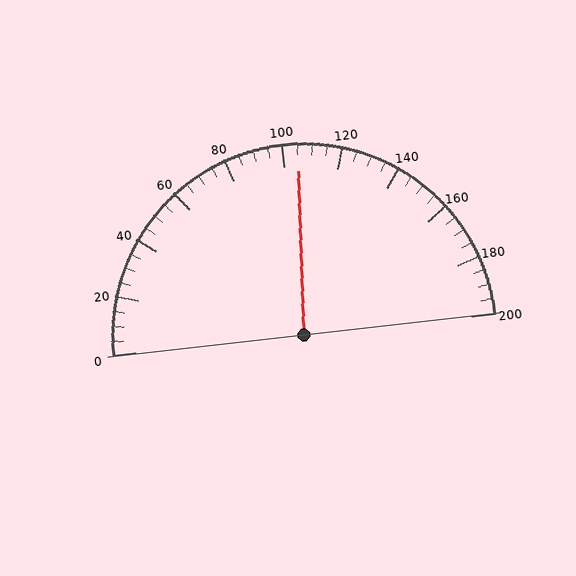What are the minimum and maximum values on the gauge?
The gauge ranges from 0 to 200.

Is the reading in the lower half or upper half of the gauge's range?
The reading is in the upper half of the range (0 to 200).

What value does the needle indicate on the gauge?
The needle indicates approximately 105.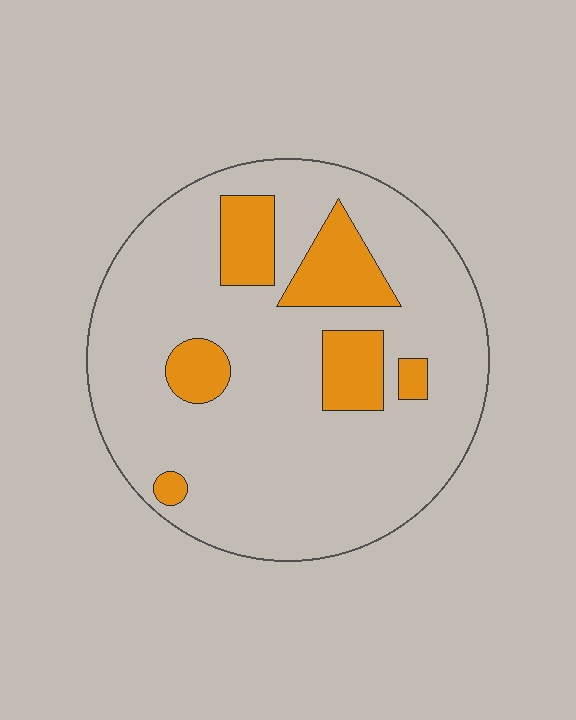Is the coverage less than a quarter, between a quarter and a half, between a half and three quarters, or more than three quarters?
Less than a quarter.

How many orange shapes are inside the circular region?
6.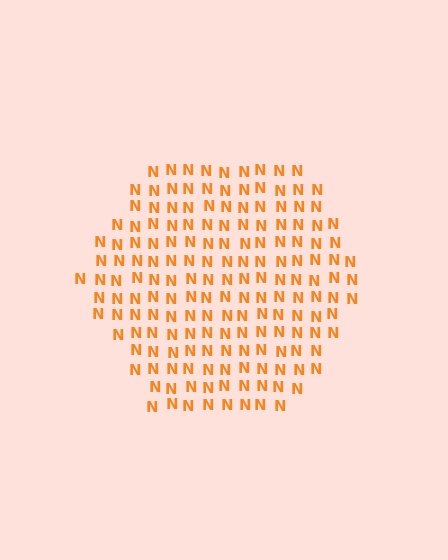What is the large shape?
The large shape is a hexagon.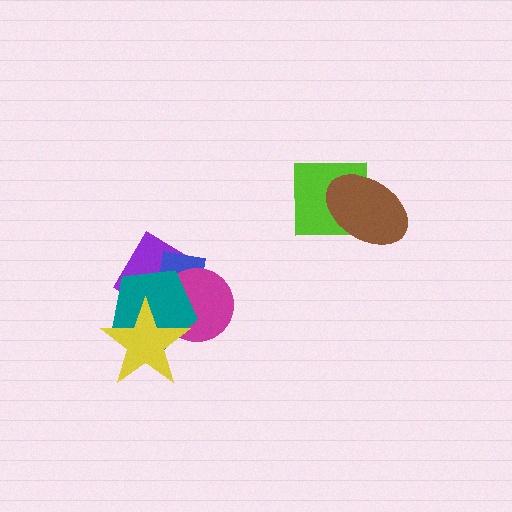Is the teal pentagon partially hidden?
Yes, it is partially covered by another shape.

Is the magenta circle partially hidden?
Yes, it is partially covered by another shape.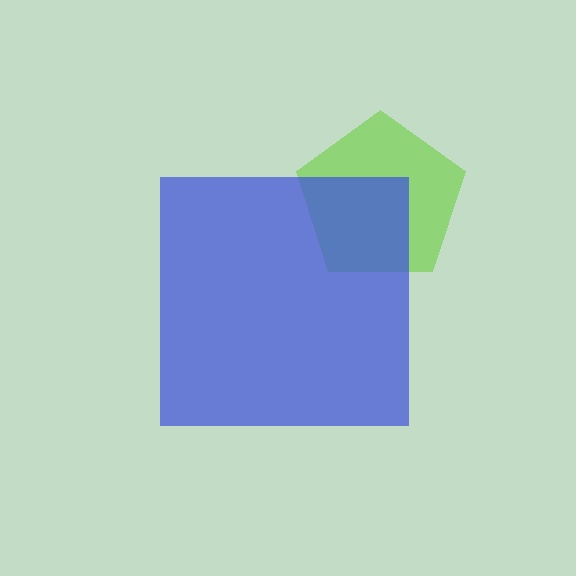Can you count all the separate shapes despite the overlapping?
Yes, there are 2 separate shapes.